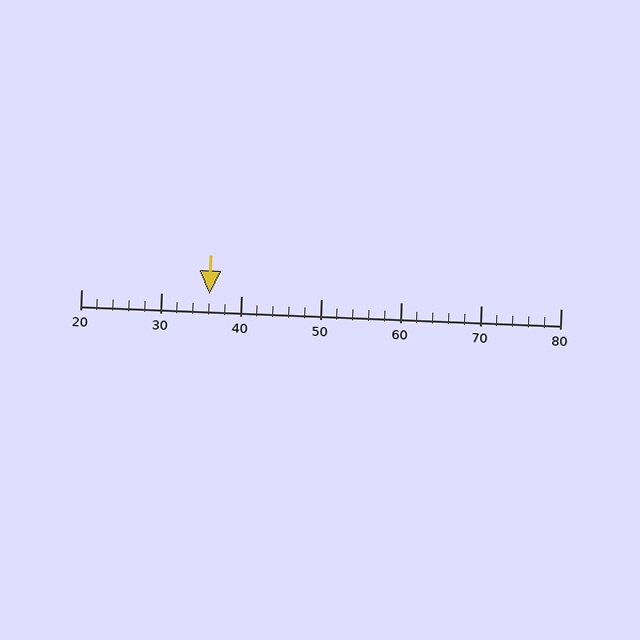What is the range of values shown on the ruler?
The ruler shows values from 20 to 80.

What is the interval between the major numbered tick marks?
The major tick marks are spaced 10 units apart.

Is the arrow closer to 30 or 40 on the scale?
The arrow is closer to 40.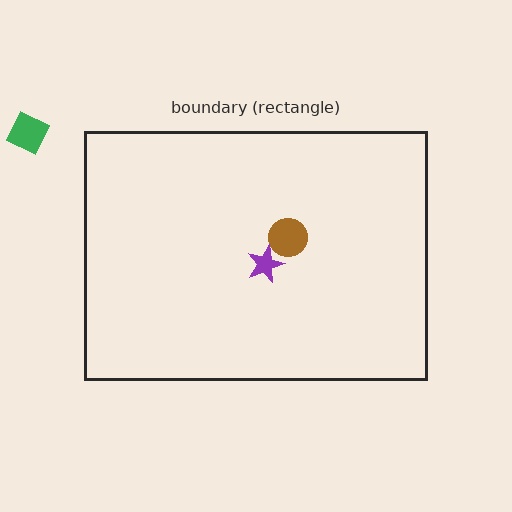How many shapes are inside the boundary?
2 inside, 1 outside.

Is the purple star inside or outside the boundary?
Inside.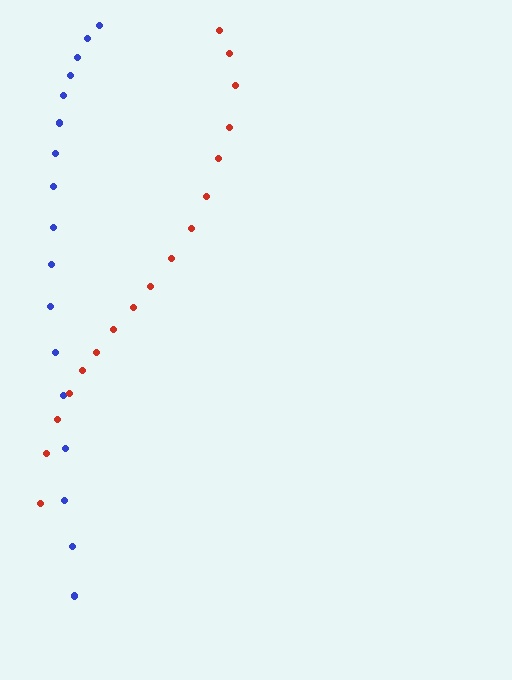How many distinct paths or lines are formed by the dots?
There are 2 distinct paths.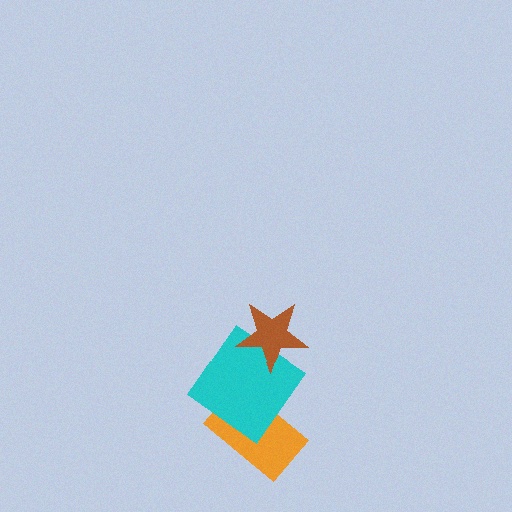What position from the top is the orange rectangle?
The orange rectangle is 3rd from the top.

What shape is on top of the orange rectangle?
The cyan diamond is on top of the orange rectangle.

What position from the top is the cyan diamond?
The cyan diamond is 2nd from the top.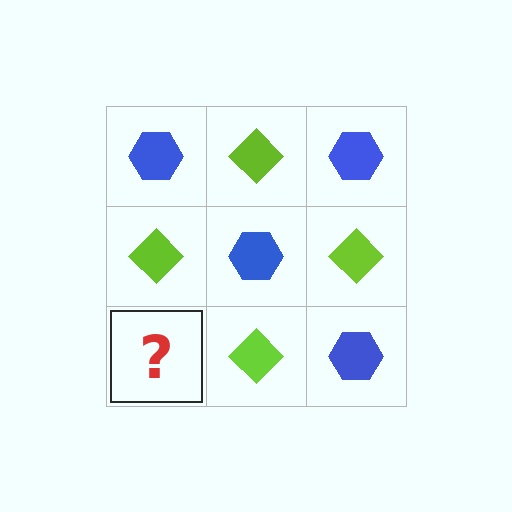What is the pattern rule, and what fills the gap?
The rule is that it alternates blue hexagon and lime diamond in a checkerboard pattern. The gap should be filled with a blue hexagon.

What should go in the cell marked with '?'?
The missing cell should contain a blue hexagon.